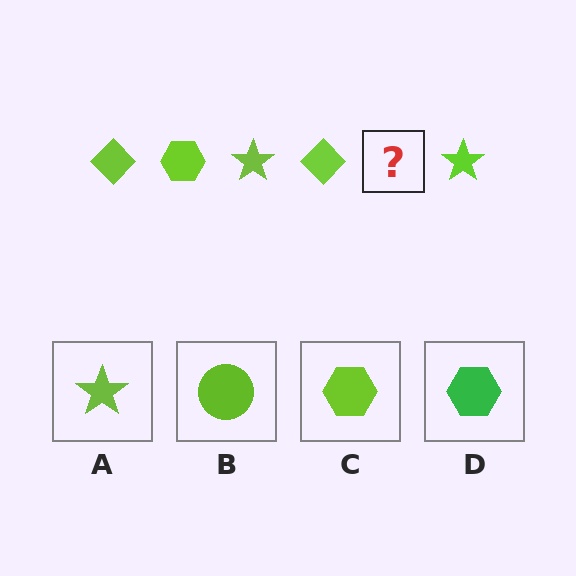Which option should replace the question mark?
Option C.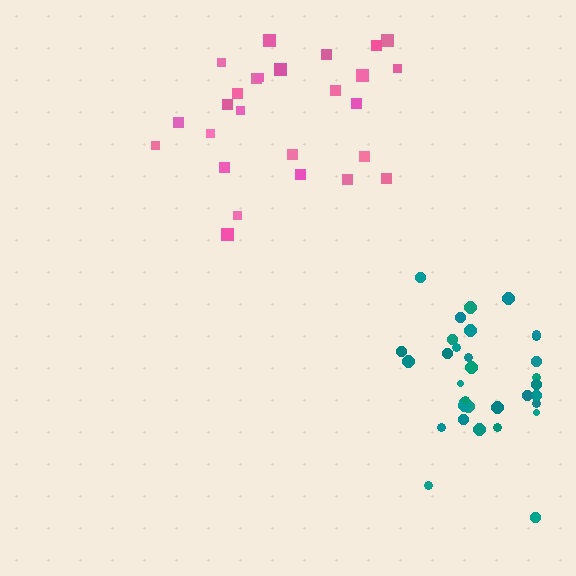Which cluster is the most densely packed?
Teal.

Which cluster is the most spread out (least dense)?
Pink.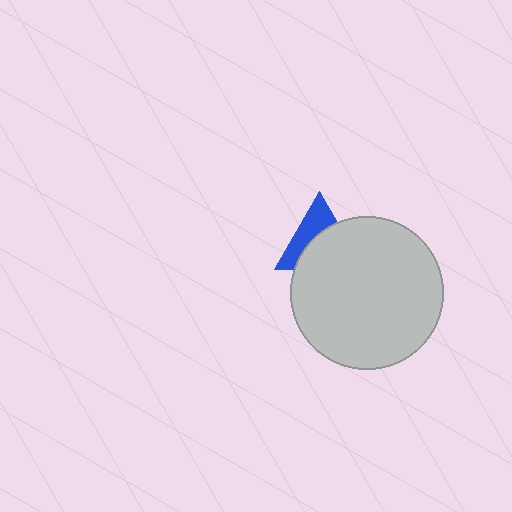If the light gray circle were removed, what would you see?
You would see the complete blue triangle.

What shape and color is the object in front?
The object in front is a light gray circle.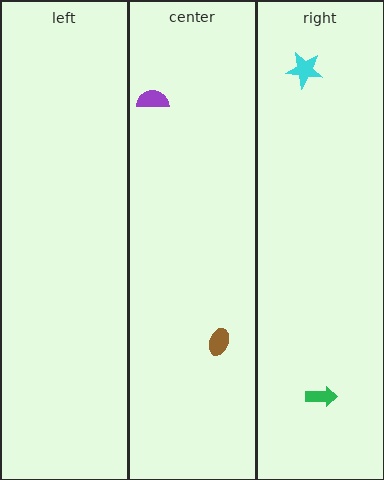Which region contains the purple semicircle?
The center region.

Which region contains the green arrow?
The right region.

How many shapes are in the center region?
2.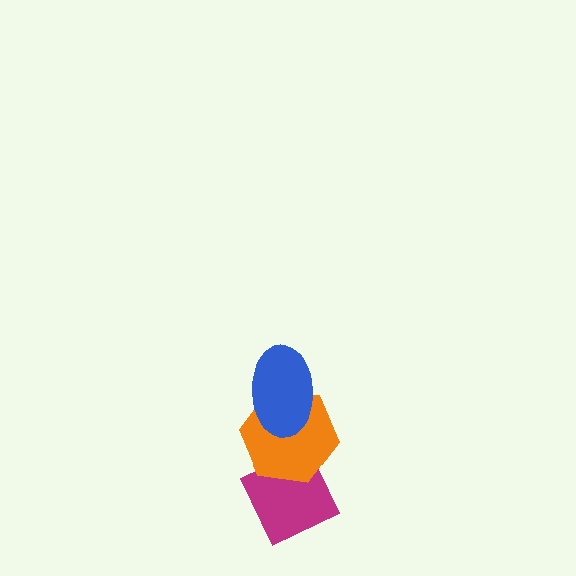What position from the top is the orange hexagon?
The orange hexagon is 2nd from the top.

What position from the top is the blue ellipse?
The blue ellipse is 1st from the top.